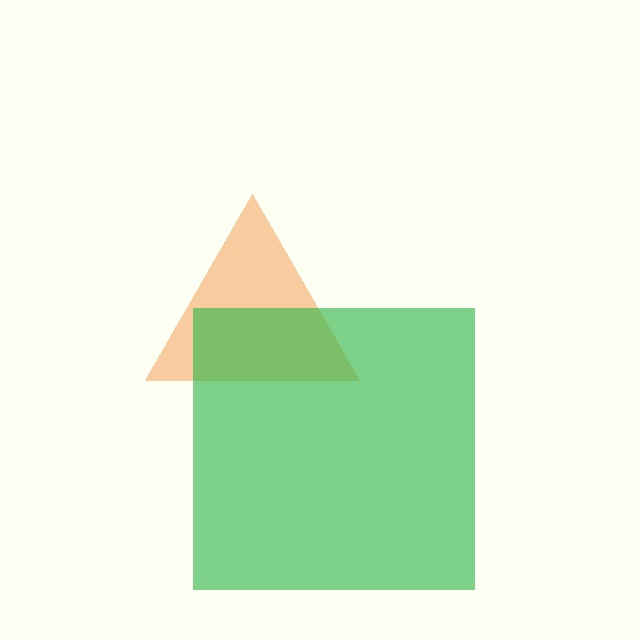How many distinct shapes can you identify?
There are 2 distinct shapes: an orange triangle, a green square.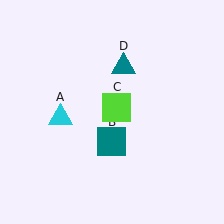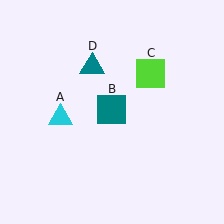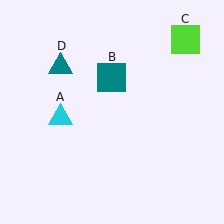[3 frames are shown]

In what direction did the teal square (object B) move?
The teal square (object B) moved up.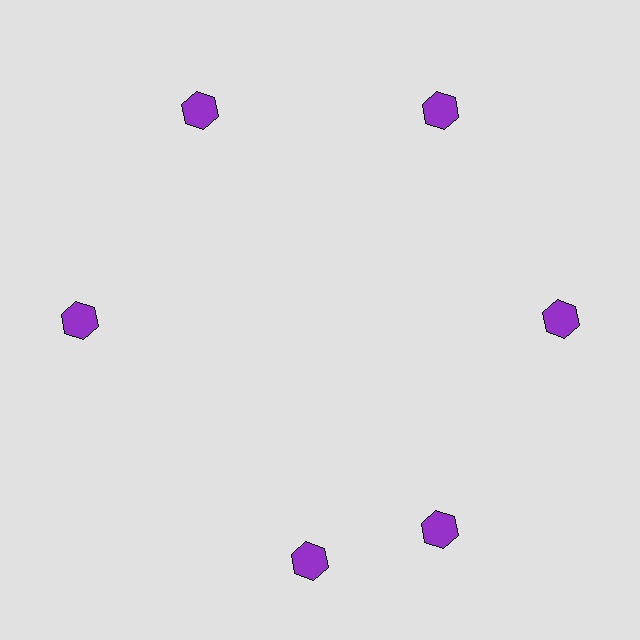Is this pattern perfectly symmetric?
No. The 6 purple hexagons are arranged in a ring, but one element near the 7 o'clock position is rotated out of alignment along the ring, breaking the 6-fold rotational symmetry.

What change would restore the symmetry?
The symmetry would be restored by rotating it back into even spacing with its neighbors so that all 6 hexagons sit at equal angles and equal distance from the center.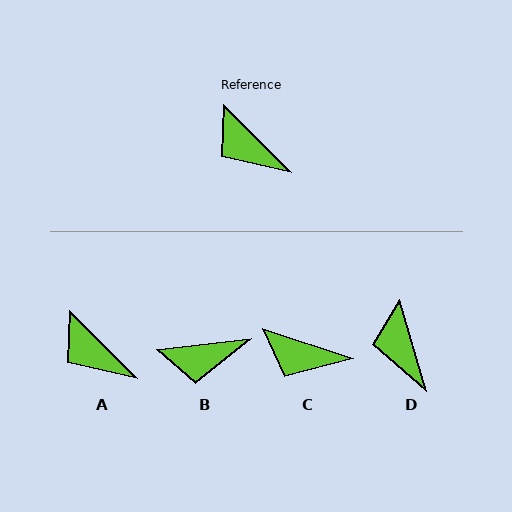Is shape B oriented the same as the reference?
No, it is off by about 51 degrees.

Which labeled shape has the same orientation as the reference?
A.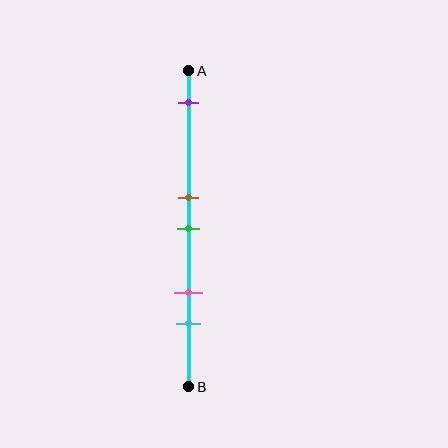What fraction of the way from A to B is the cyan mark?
The cyan mark is approximately 80% (0.8) of the way from A to B.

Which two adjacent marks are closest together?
The brown and green marks are the closest adjacent pair.